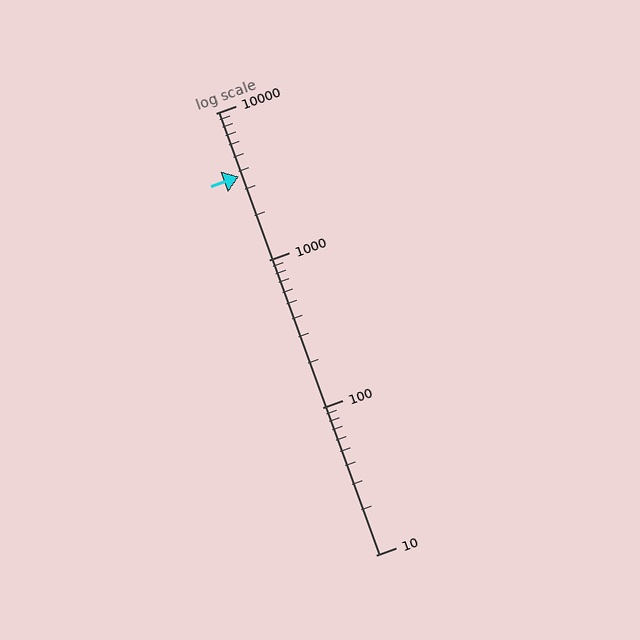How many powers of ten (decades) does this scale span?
The scale spans 3 decades, from 10 to 10000.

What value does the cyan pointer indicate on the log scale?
The pointer indicates approximately 3700.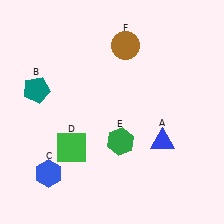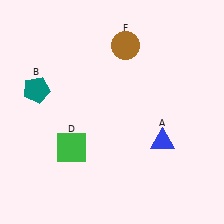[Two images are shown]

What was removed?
The blue hexagon (C), the green hexagon (E) were removed in Image 2.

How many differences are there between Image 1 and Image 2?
There are 2 differences between the two images.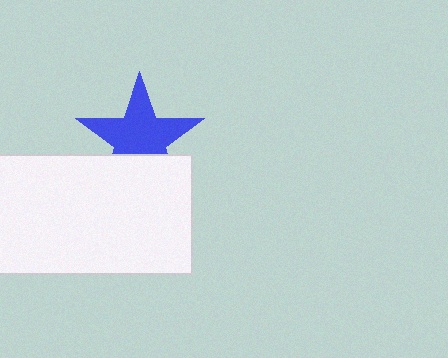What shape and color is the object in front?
The object in front is a white rectangle.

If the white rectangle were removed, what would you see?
You would see the complete blue star.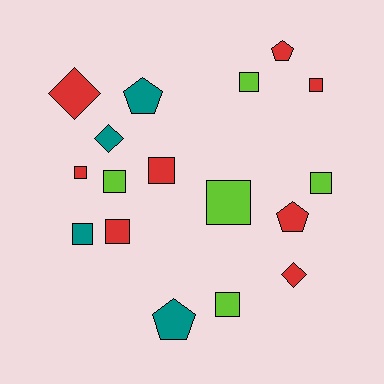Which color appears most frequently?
Red, with 8 objects.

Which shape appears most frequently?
Square, with 10 objects.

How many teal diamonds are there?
There is 1 teal diamond.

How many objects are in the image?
There are 17 objects.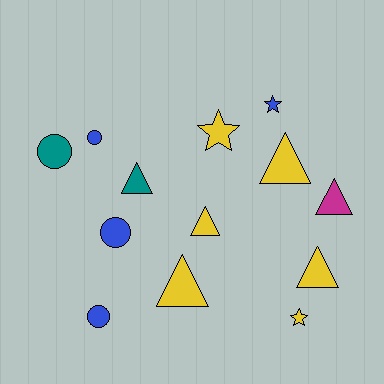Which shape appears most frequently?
Triangle, with 6 objects.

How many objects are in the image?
There are 13 objects.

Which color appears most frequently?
Yellow, with 6 objects.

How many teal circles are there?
There is 1 teal circle.